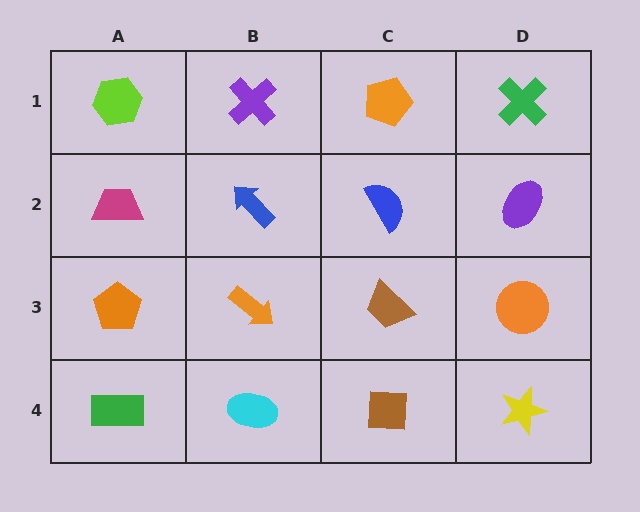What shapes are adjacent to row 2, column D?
A green cross (row 1, column D), an orange circle (row 3, column D), a blue semicircle (row 2, column C).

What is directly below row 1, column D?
A purple ellipse.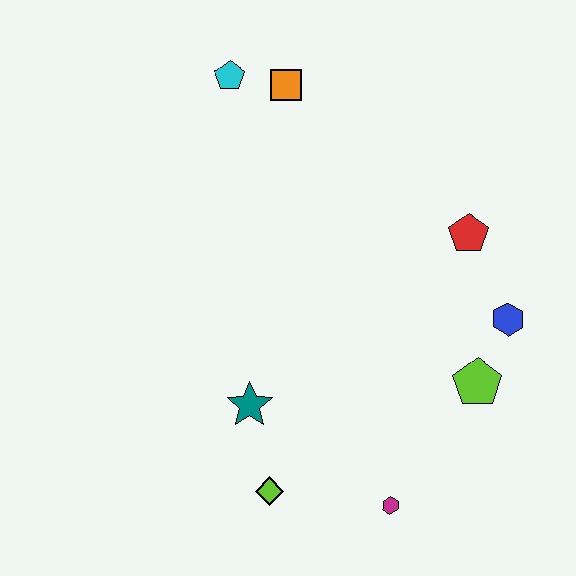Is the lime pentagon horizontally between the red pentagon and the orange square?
No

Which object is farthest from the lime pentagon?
The cyan pentagon is farthest from the lime pentagon.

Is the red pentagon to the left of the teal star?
No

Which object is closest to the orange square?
The cyan pentagon is closest to the orange square.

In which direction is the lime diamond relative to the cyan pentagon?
The lime diamond is below the cyan pentagon.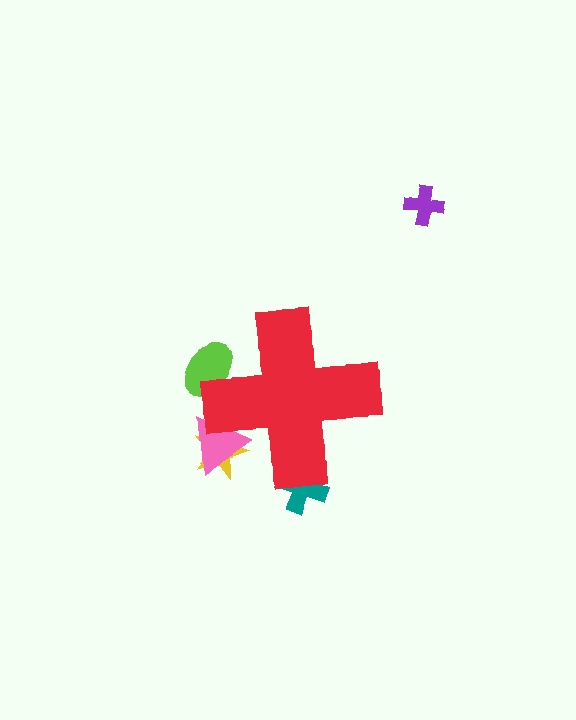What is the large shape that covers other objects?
A red cross.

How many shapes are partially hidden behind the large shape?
4 shapes are partially hidden.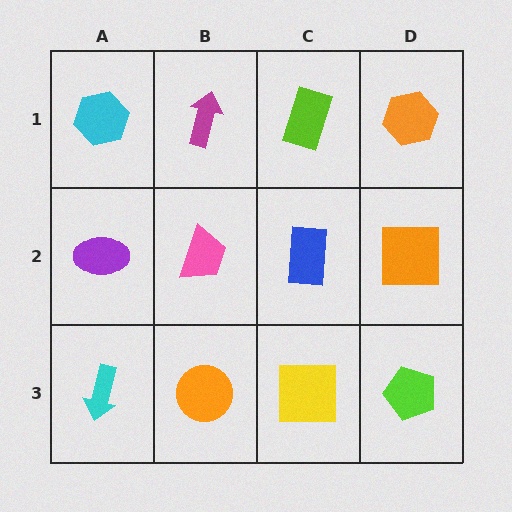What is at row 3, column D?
A lime pentagon.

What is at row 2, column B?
A pink trapezoid.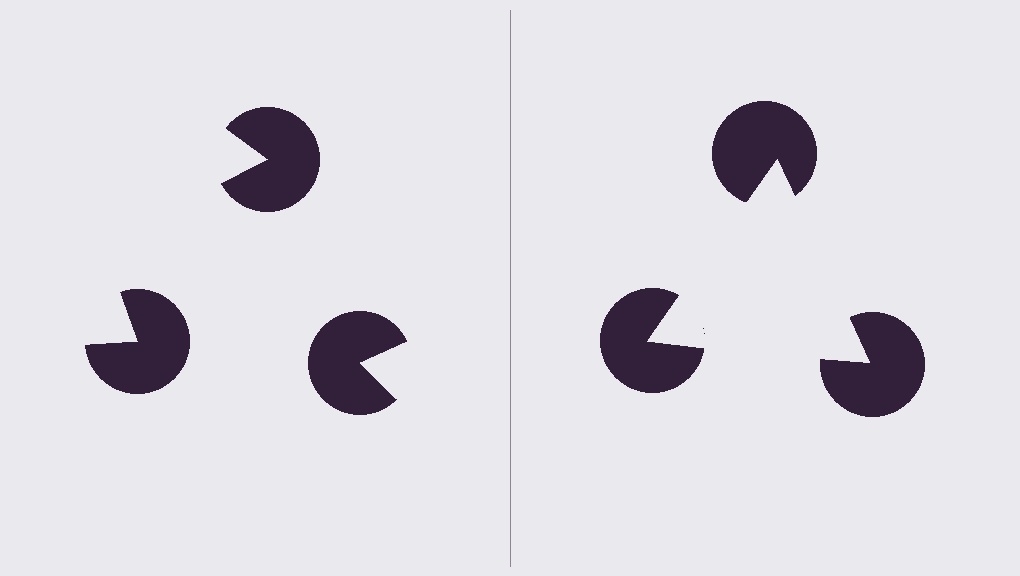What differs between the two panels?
The pac-man discs are positioned identically on both sides; only the wedge orientations differ. On the right they align to a triangle; on the left they are misaligned.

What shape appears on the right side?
An illusory triangle.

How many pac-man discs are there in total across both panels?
6 — 3 on each side.